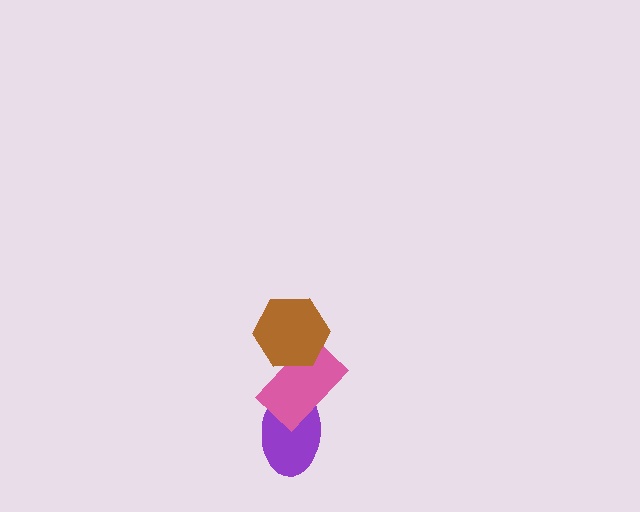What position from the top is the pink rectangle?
The pink rectangle is 2nd from the top.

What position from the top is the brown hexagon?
The brown hexagon is 1st from the top.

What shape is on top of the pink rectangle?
The brown hexagon is on top of the pink rectangle.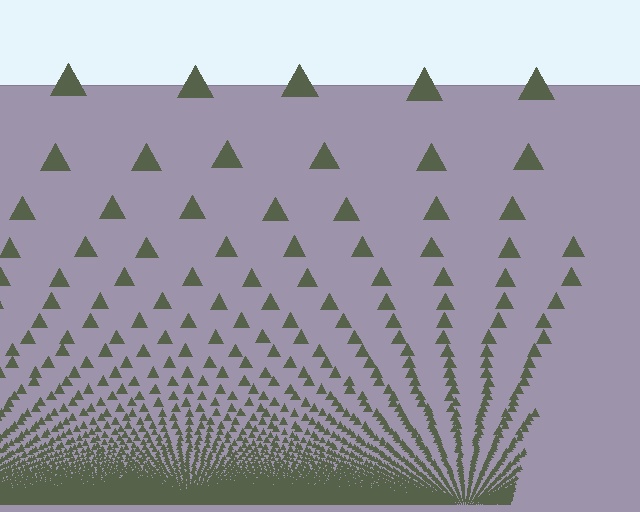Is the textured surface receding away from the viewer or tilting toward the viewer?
The surface appears to tilt toward the viewer. Texture elements get larger and sparser toward the top.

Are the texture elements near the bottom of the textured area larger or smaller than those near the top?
Smaller. The gradient is inverted — elements near the bottom are smaller and denser.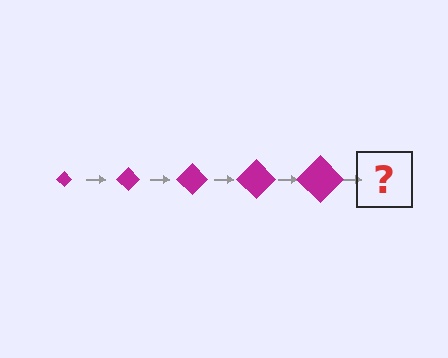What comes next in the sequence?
The next element should be a magenta diamond, larger than the previous one.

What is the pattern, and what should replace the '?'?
The pattern is that the diamond gets progressively larger each step. The '?' should be a magenta diamond, larger than the previous one.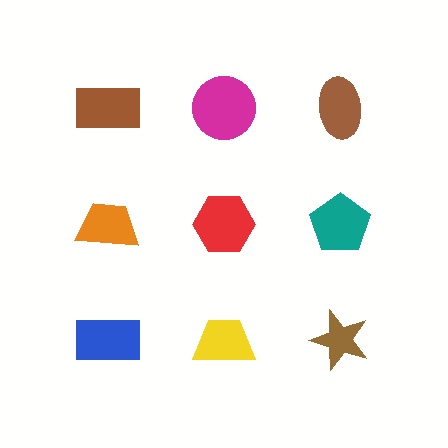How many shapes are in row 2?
3 shapes.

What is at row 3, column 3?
A brown star.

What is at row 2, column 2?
A red hexagon.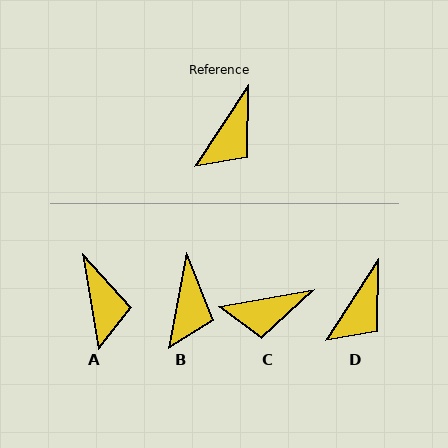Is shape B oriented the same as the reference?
No, it is off by about 22 degrees.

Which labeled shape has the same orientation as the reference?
D.